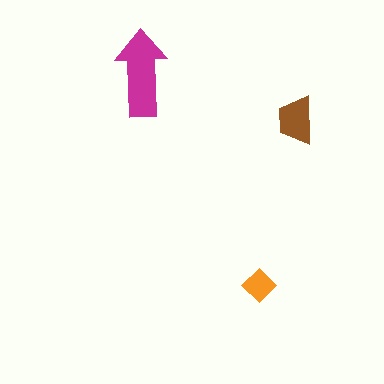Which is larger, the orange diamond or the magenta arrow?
The magenta arrow.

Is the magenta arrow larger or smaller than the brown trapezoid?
Larger.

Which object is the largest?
The magenta arrow.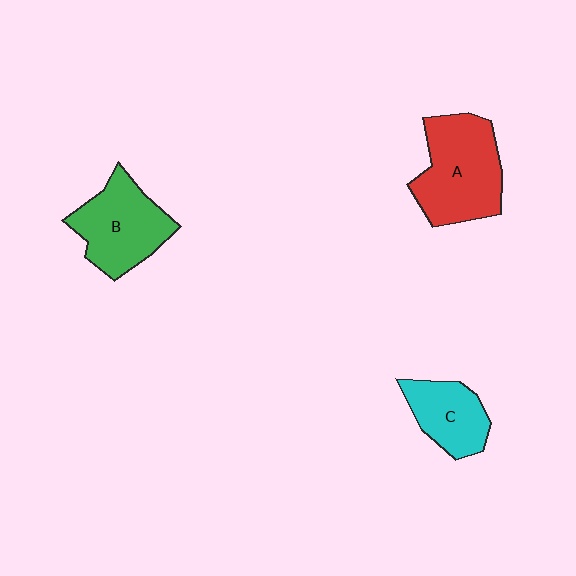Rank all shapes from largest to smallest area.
From largest to smallest: A (red), B (green), C (cyan).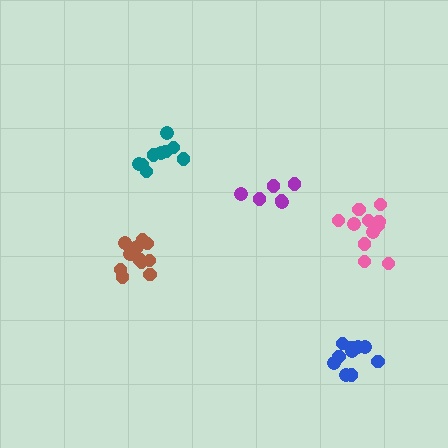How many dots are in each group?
Group 1: 6 dots, Group 2: 11 dots, Group 3: 9 dots, Group 4: 11 dots, Group 5: 10 dots (47 total).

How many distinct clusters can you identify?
There are 5 distinct clusters.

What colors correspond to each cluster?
The clusters are colored: purple, pink, teal, brown, blue.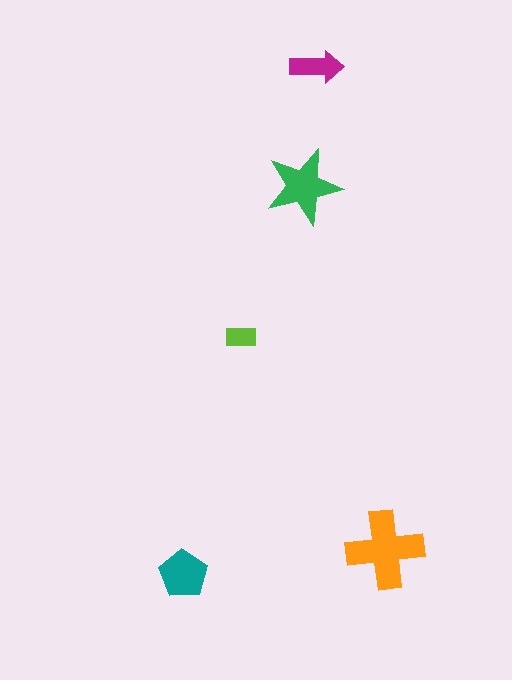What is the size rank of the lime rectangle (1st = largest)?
5th.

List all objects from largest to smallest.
The orange cross, the green star, the teal pentagon, the magenta arrow, the lime rectangle.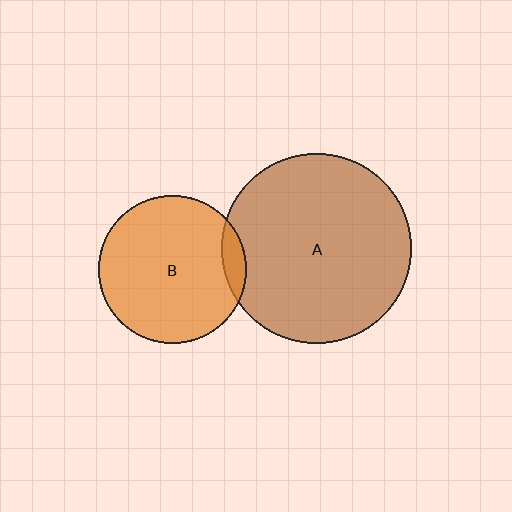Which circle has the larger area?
Circle A (brown).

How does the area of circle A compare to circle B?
Approximately 1.6 times.